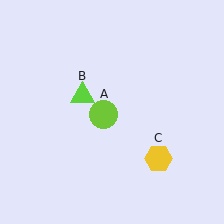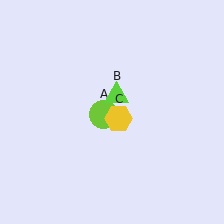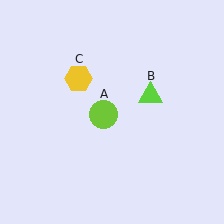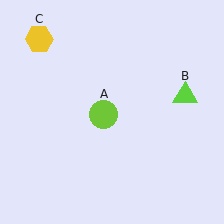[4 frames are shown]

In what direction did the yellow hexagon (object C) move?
The yellow hexagon (object C) moved up and to the left.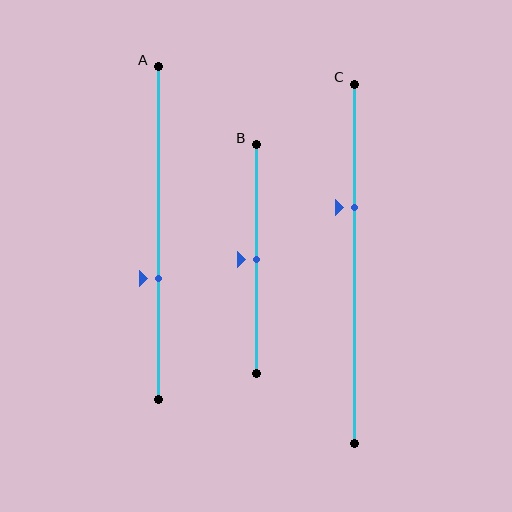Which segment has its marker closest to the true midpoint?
Segment B has its marker closest to the true midpoint.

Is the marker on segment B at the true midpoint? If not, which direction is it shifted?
Yes, the marker on segment B is at the true midpoint.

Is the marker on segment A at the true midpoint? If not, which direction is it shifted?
No, the marker on segment A is shifted downward by about 14% of the segment length.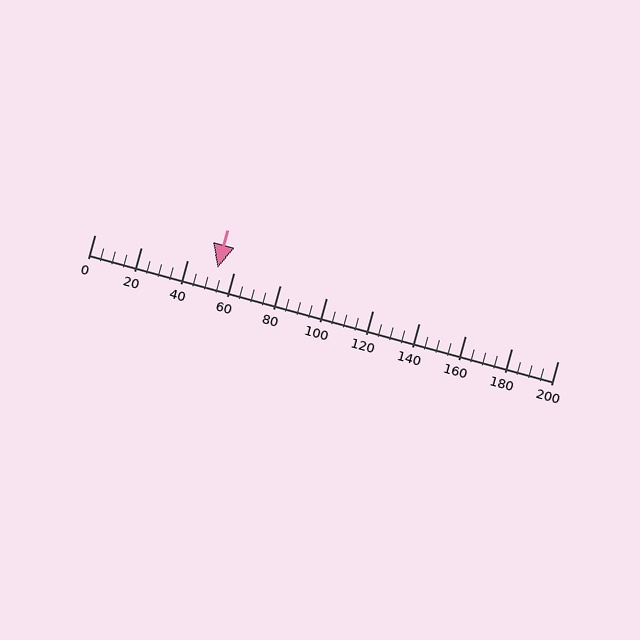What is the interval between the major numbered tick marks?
The major tick marks are spaced 20 units apart.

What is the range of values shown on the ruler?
The ruler shows values from 0 to 200.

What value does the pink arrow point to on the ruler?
The pink arrow points to approximately 53.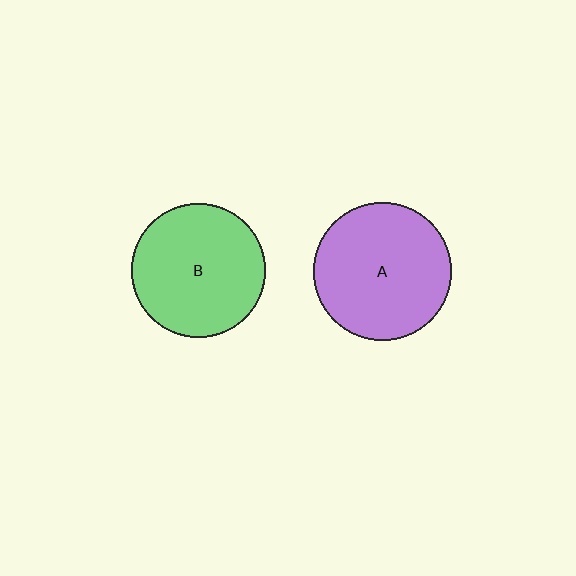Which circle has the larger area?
Circle A (purple).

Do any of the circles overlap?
No, none of the circles overlap.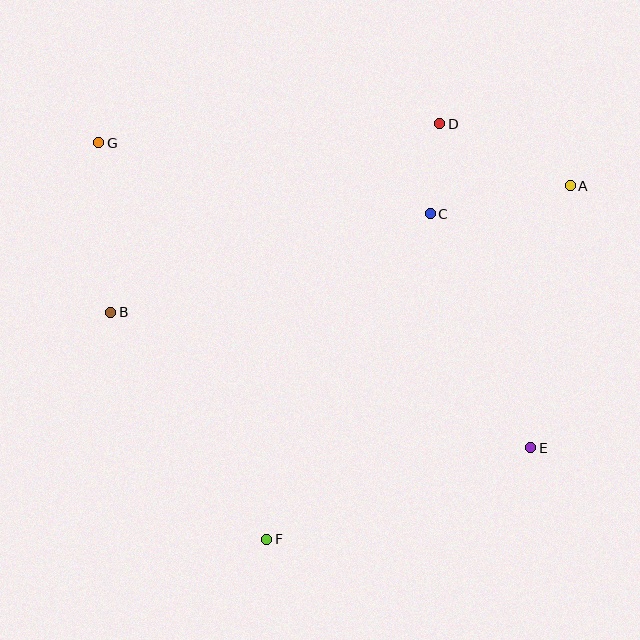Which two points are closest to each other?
Points C and D are closest to each other.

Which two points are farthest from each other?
Points E and G are farthest from each other.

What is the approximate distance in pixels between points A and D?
The distance between A and D is approximately 144 pixels.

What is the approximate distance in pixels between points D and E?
The distance between D and E is approximately 336 pixels.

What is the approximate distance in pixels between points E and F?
The distance between E and F is approximately 279 pixels.